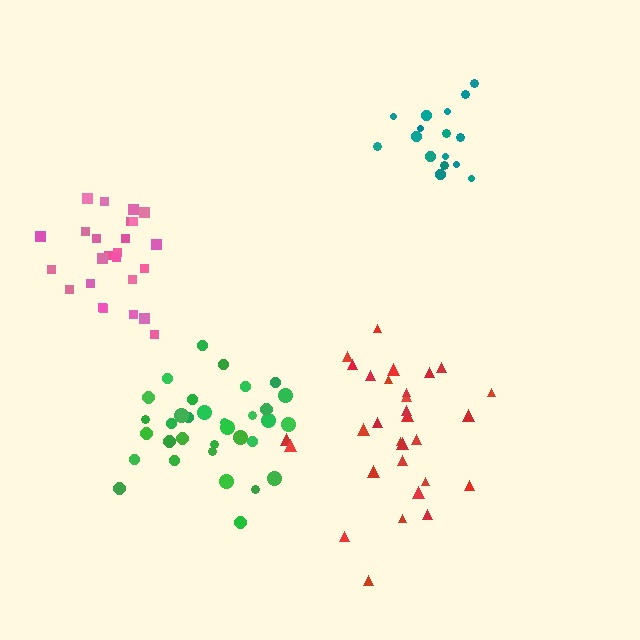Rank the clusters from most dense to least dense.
teal, green, pink, red.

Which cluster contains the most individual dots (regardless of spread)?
Green (34).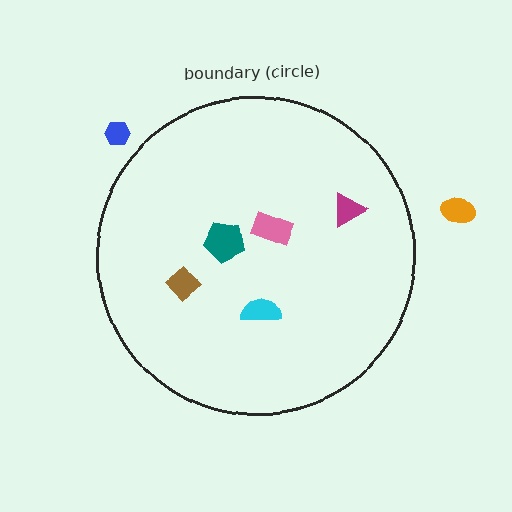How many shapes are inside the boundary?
5 inside, 2 outside.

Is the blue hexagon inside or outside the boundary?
Outside.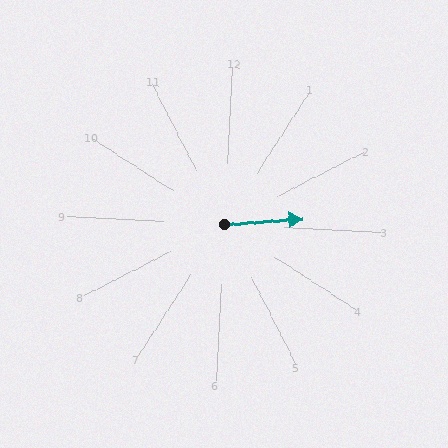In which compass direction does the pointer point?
East.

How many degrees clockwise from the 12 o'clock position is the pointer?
Approximately 83 degrees.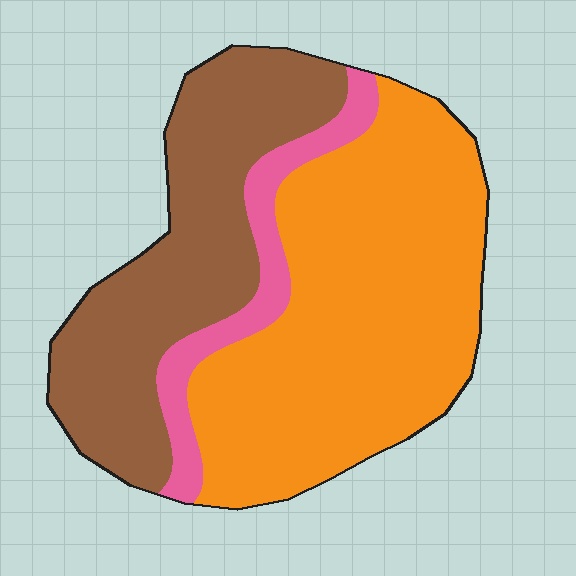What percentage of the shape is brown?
Brown covers 35% of the shape.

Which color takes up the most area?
Orange, at roughly 55%.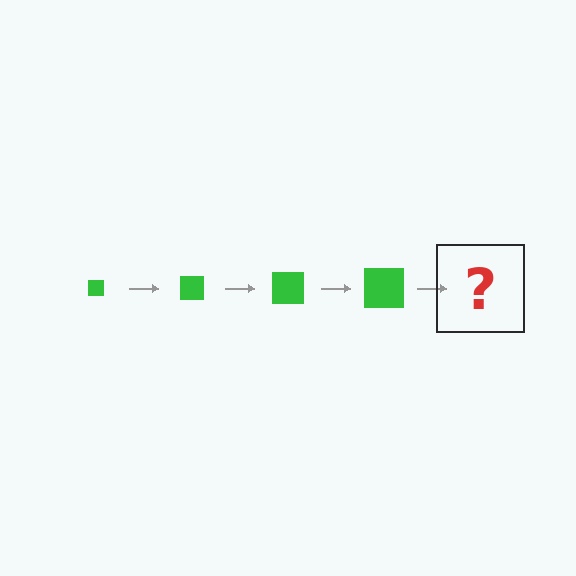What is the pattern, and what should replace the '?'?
The pattern is that the square gets progressively larger each step. The '?' should be a green square, larger than the previous one.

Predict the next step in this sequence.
The next step is a green square, larger than the previous one.